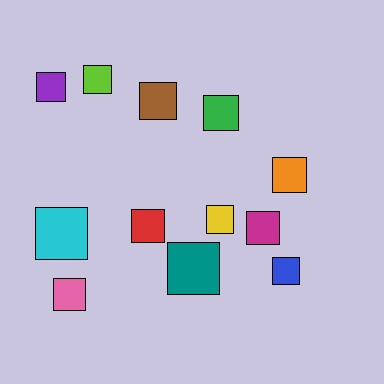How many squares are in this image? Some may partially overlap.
There are 12 squares.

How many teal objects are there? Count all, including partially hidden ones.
There is 1 teal object.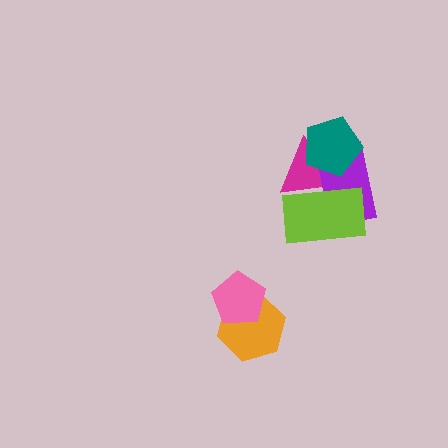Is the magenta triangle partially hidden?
Yes, it is partially covered by another shape.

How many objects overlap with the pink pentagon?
1 object overlaps with the pink pentagon.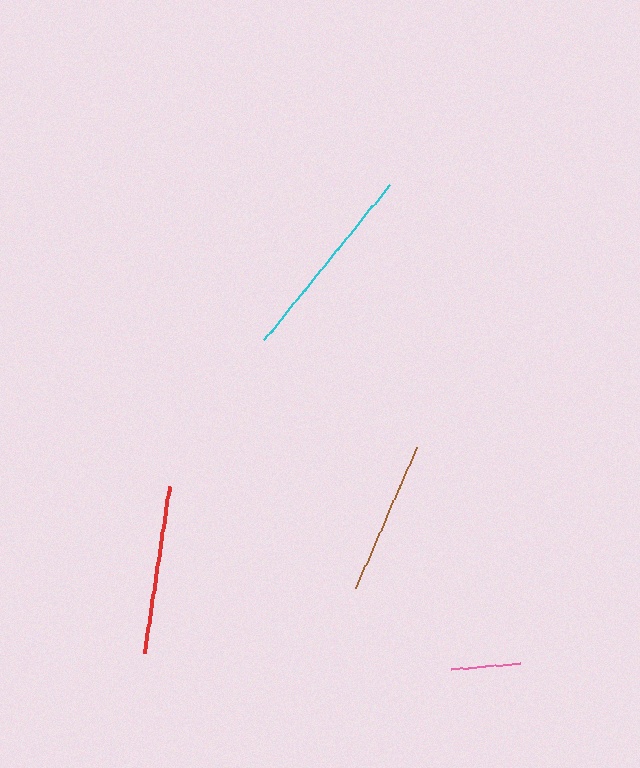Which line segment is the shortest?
The pink line is the shortest at approximately 68 pixels.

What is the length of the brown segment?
The brown segment is approximately 154 pixels long.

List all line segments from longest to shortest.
From longest to shortest: cyan, red, brown, pink.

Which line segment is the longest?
The cyan line is the longest at approximately 200 pixels.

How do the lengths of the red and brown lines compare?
The red and brown lines are approximately the same length.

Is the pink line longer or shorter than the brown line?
The brown line is longer than the pink line.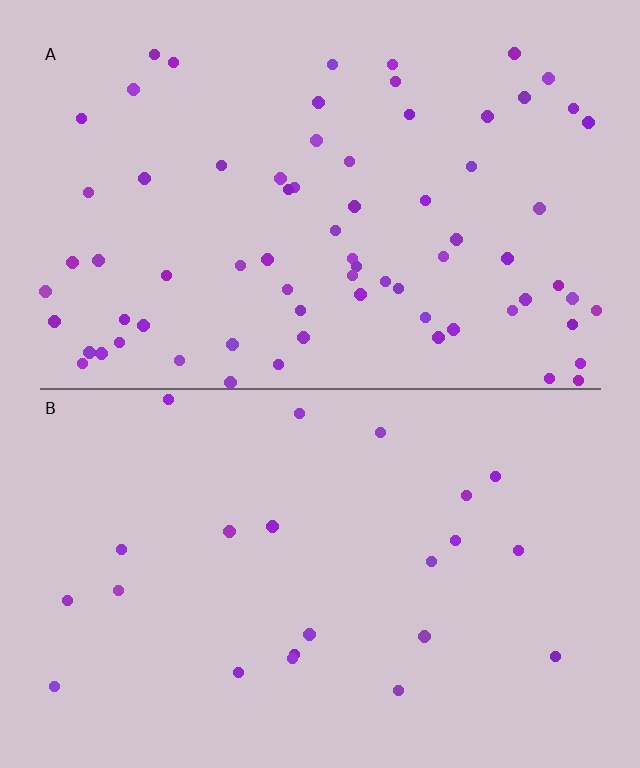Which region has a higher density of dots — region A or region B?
A (the top).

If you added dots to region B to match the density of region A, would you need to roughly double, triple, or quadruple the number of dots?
Approximately triple.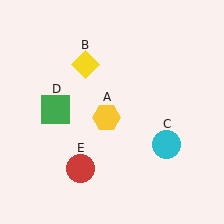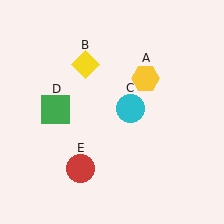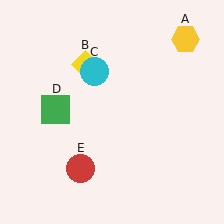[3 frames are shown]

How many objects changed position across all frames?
2 objects changed position: yellow hexagon (object A), cyan circle (object C).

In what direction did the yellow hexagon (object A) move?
The yellow hexagon (object A) moved up and to the right.